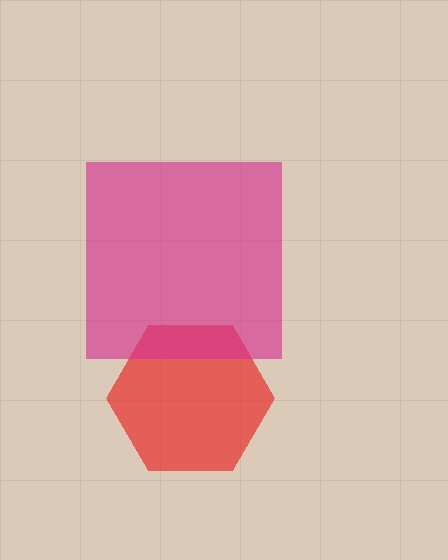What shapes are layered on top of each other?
The layered shapes are: a red hexagon, a magenta square.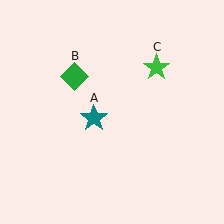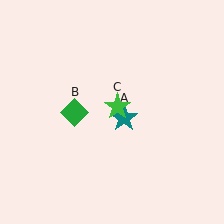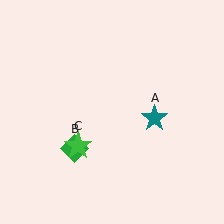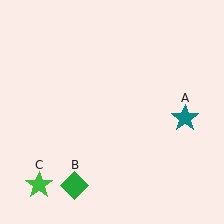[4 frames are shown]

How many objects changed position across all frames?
3 objects changed position: teal star (object A), green diamond (object B), green star (object C).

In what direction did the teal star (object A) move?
The teal star (object A) moved right.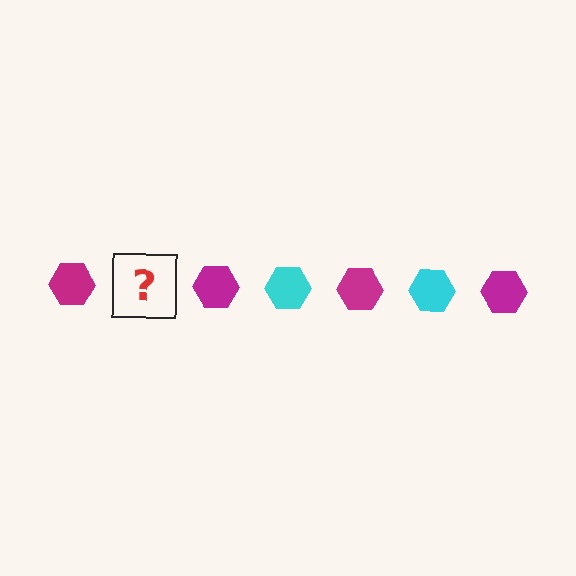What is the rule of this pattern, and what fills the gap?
The rule is that the pattern cycles through magenta, cyan hexagons. The gap should be filled with a cyan hexagon.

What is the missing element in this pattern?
The missing element is a cyan hexagon.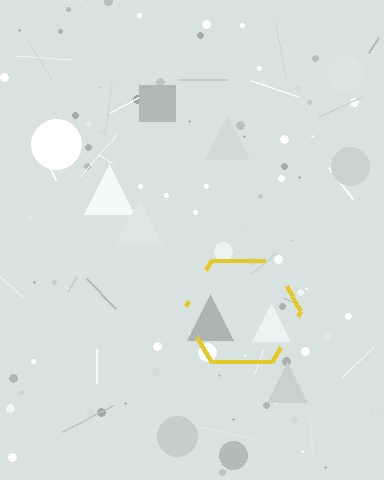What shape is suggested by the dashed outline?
The dashed outline suggests a hexagon.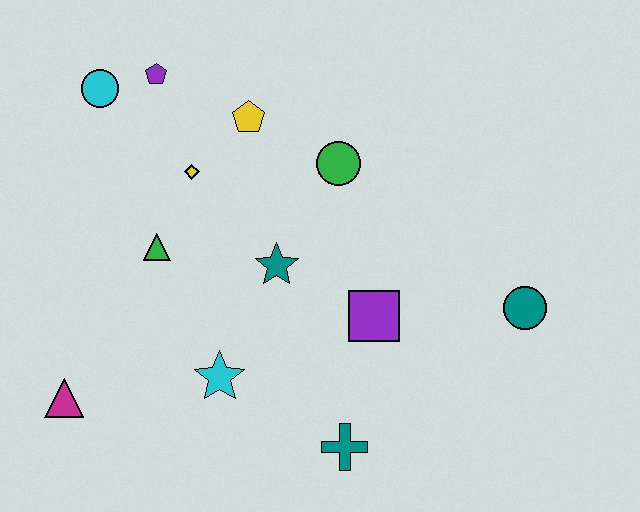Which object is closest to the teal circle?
The purple square is closest to the teal circle.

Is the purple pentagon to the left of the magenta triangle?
No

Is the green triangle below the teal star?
No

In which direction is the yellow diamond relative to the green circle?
The yellow diamond is to the left of the green circle.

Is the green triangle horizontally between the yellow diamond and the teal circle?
No